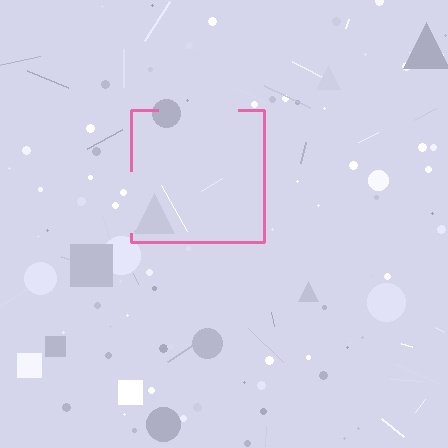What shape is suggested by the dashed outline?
The dashed outline suggests a square.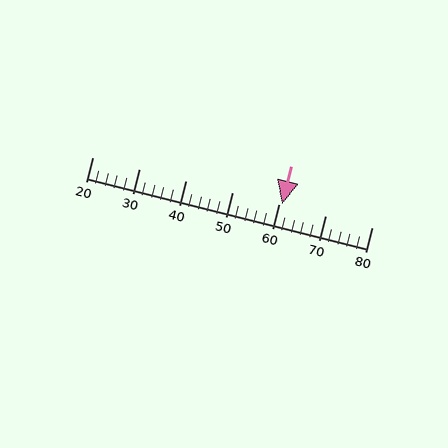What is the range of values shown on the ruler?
The ruler shows values from 20 to 80.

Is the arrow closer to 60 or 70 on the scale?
The arrow is closer to 60.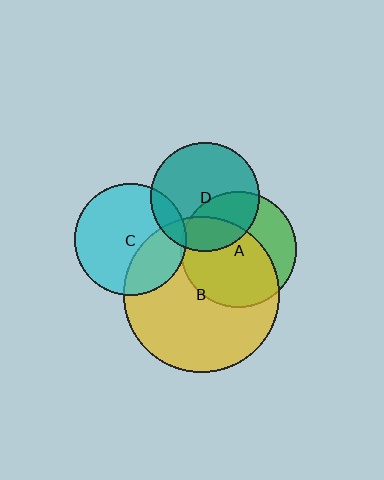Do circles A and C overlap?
Yes.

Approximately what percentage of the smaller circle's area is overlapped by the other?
Approximately 5%.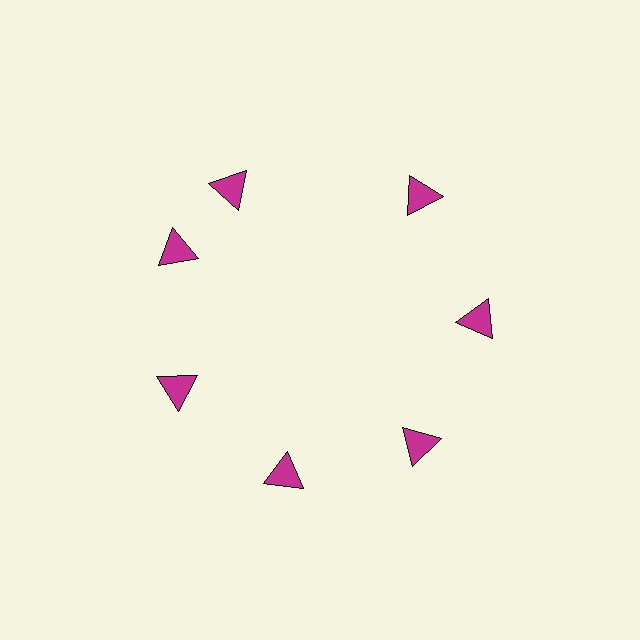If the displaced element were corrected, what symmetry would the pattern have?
It would have 7-fold rotational symmetry — the pattern would map onto itself every 51 degrees.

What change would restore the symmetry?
The symmetry would be restored by rotating it back into even spacing with its neighbors so that all 7 triangles sit at equal angles and equal distance from the center.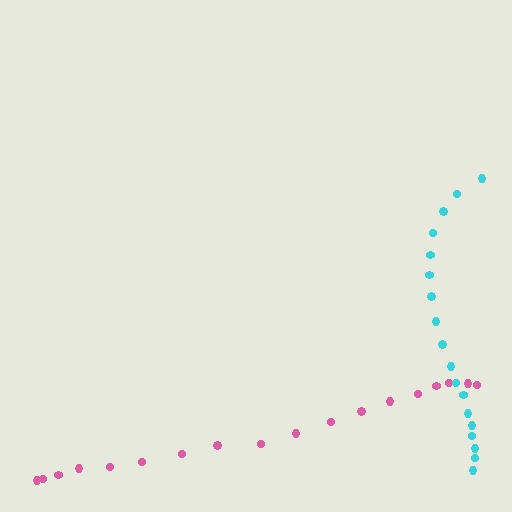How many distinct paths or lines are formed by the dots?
There are 2 distinct paths.